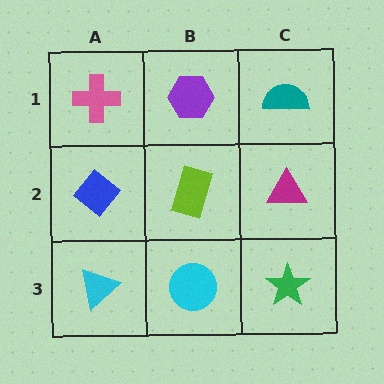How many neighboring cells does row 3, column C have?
2.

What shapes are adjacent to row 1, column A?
A blue diamond (row 2, column A), a purple hexagon (row 1, column B).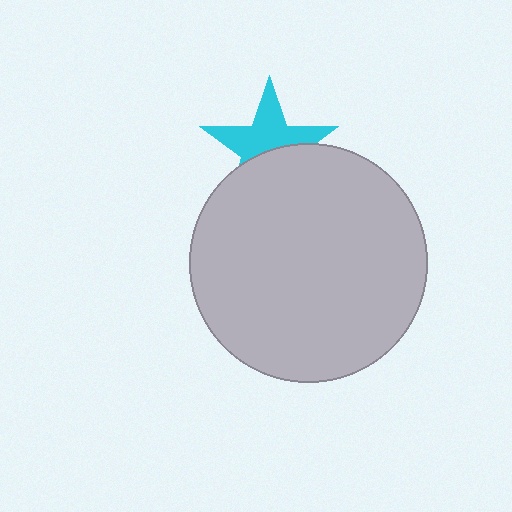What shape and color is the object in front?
The object in front is a light gray circle.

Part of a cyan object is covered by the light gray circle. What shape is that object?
It is a star.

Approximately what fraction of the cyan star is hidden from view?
Roughly 44% of the cyan star is hidden behind the light gray circle.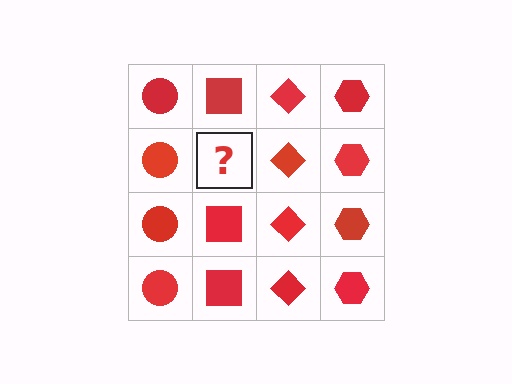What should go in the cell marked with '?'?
The missing cell should contain a red square.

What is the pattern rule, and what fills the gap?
The rule is that each column has a consistent shape. The gap should be filled with a red square.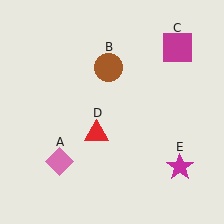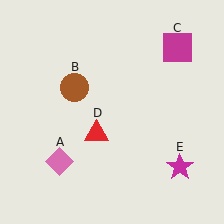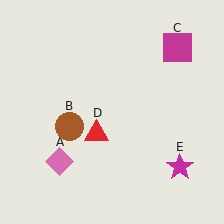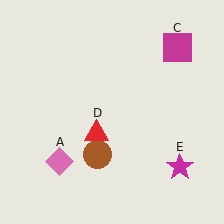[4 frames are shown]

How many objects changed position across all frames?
1 object changed position: brown circle (object B).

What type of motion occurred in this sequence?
The brown circle (object B) rotated counterclockwise around the center of the scene.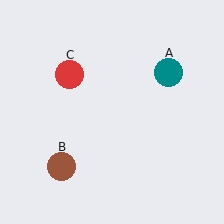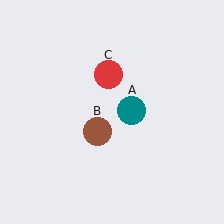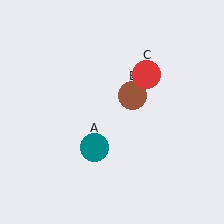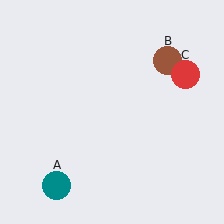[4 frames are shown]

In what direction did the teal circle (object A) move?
The teal circle (object A) moved down and to the left.